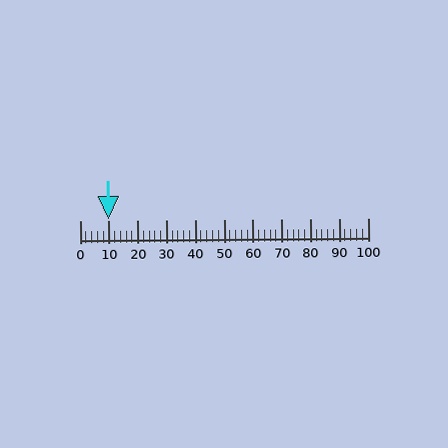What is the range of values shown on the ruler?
The ruler shows values from 0 to 100.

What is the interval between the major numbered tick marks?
The major tick marks are spaced 10 units apart.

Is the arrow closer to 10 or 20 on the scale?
The arrow is closer to 10.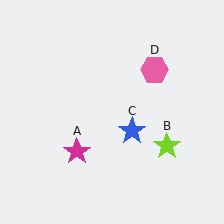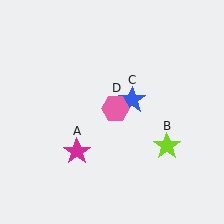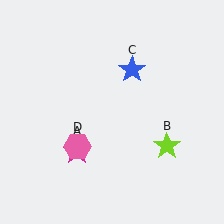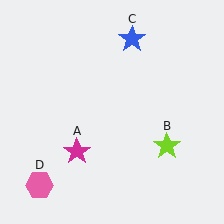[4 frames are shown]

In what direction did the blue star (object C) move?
The blue star (object C) moved up.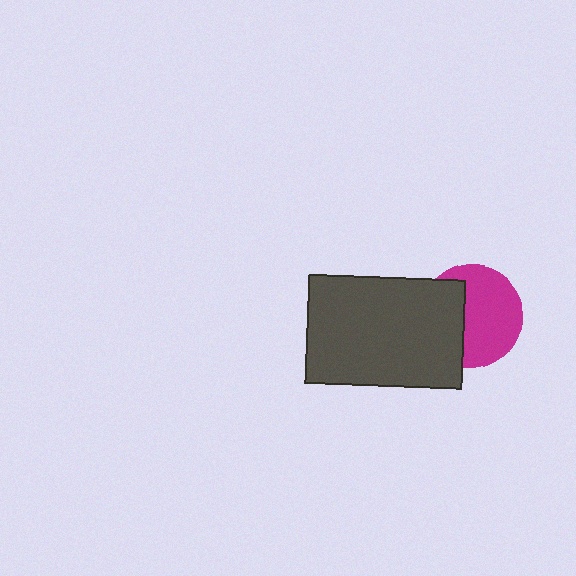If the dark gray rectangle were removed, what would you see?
You would see the complete magenta circle.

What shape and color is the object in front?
The object in front is a dark gray rectangle.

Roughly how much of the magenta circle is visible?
About half of it is visible (roughly 62%).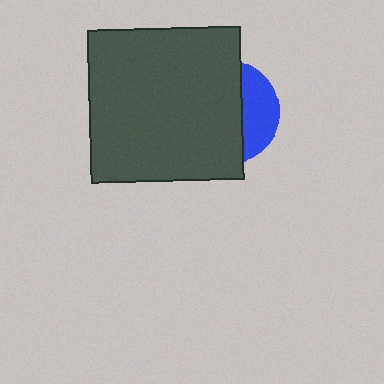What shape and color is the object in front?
The object in front is a dark gray square.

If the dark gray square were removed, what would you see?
You would see the complete blue circle.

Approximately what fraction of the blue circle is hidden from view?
Roughly 68% of the blue circle is hidden behind the dark gray square.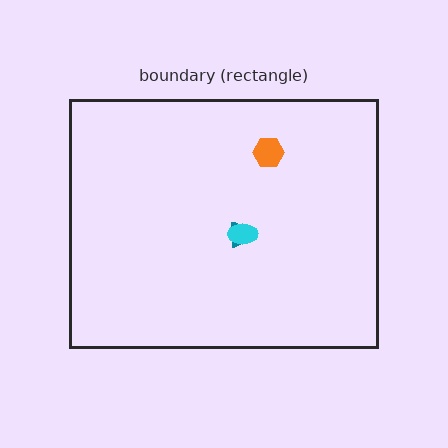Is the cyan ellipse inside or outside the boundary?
Inside.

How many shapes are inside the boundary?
3 inside, 0 outside.